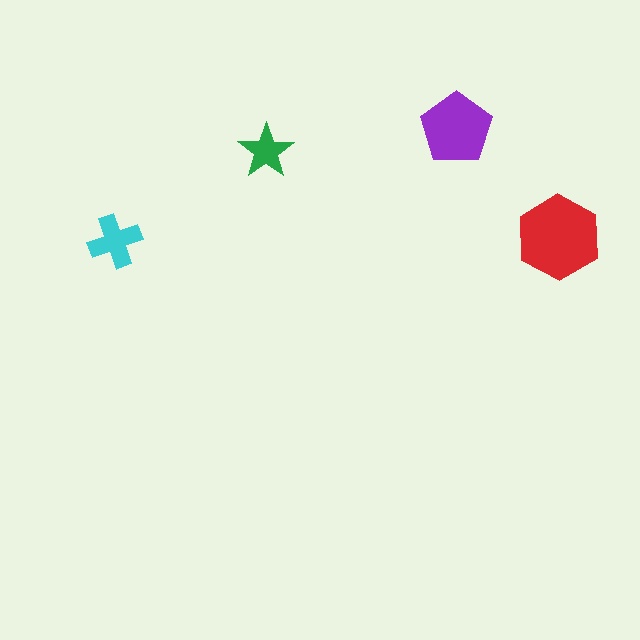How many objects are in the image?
There are 4 objects in the image.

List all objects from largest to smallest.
The red hexagon, the purple pentagon, the cyan cross, the green star.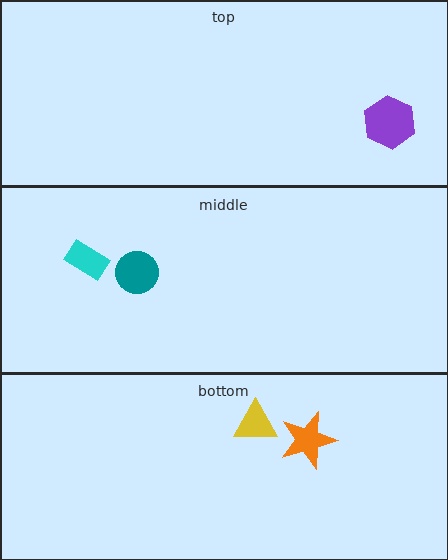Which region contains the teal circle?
The middle region.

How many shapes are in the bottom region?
2.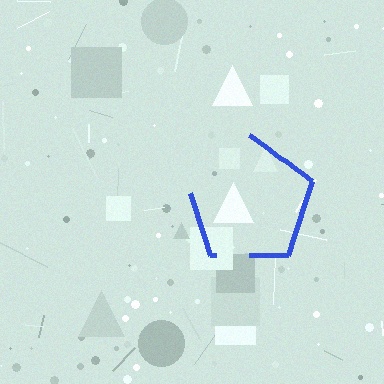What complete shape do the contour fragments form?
The contour fragments form a pentagon.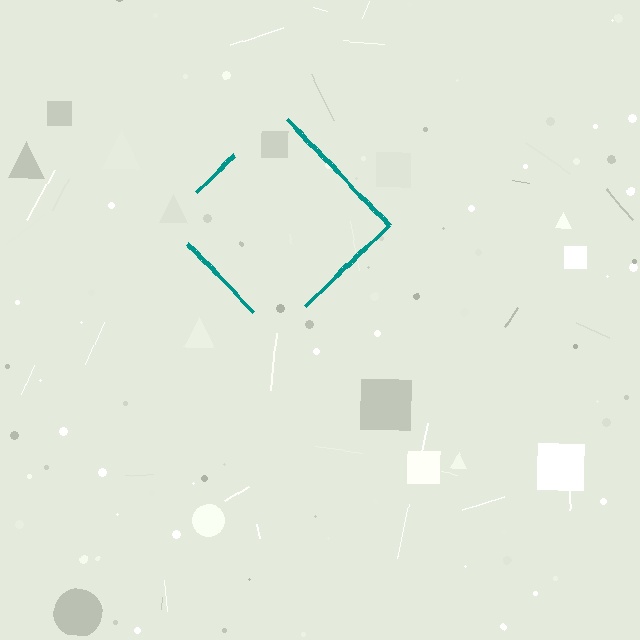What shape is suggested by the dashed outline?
The dashed outline suggests a diamond.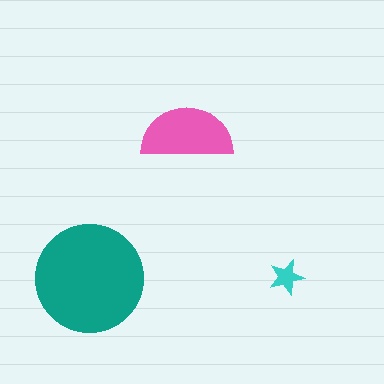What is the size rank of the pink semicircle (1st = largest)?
2nd.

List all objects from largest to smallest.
The teal circle, the pink semicircle, the cyan star.